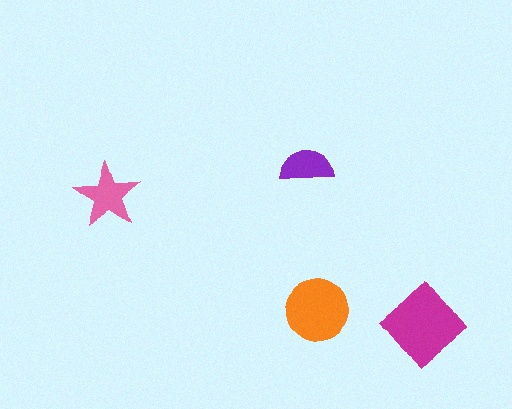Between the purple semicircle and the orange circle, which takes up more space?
The orange circle.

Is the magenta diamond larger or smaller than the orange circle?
Larger.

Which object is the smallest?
The purple semicircle.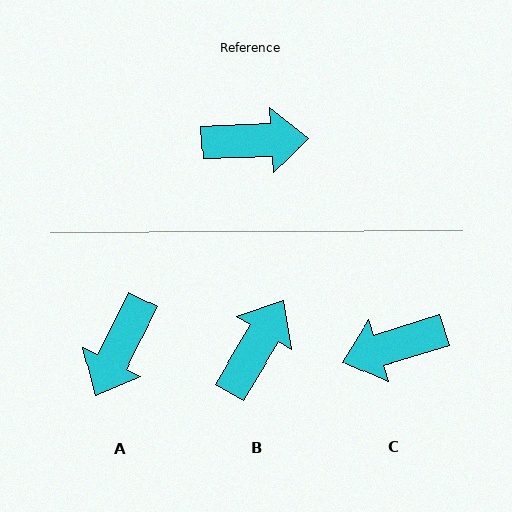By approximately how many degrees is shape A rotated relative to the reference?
Approximately 119 degrees clockwise.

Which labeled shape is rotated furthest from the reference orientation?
C, about 165 degrees away.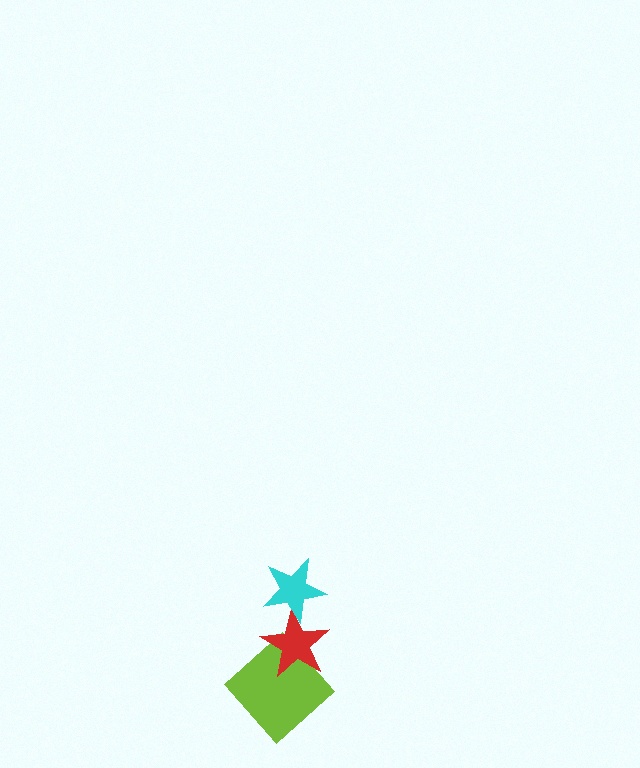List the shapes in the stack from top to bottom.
From top to bottom: the cyan star, the red star, the lime diamond.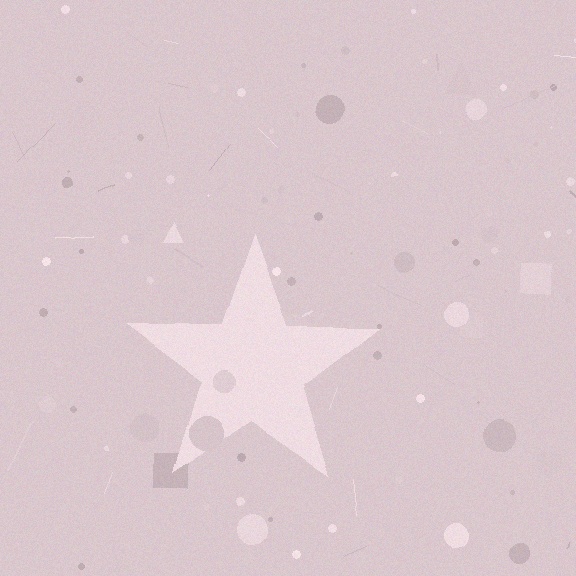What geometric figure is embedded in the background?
A star is embedded in the background.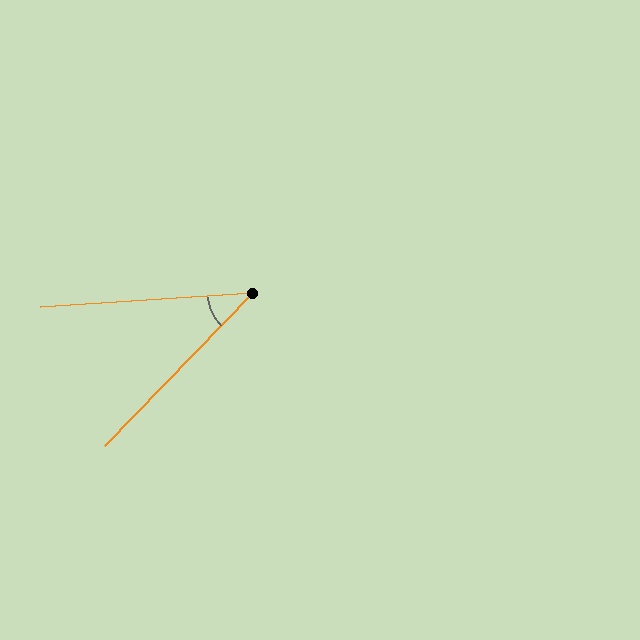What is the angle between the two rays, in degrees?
Approximately 42 degrees.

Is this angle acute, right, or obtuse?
It is acute.